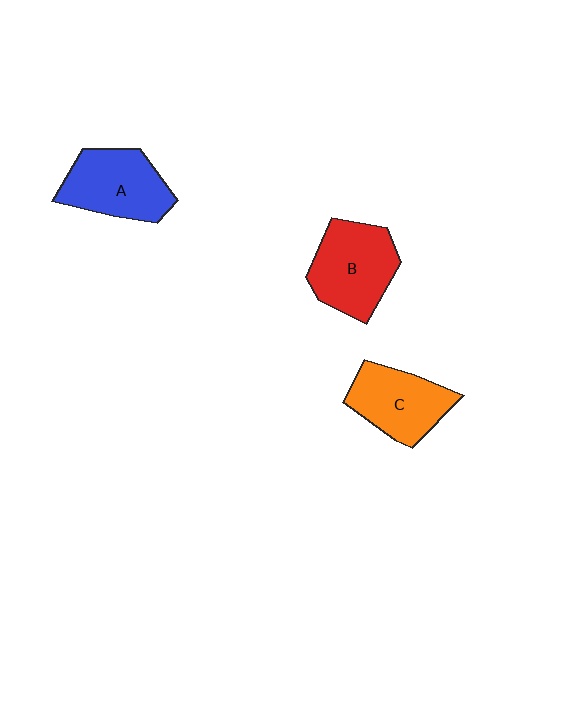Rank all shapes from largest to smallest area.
From largest to smallest: B (red), A (blue), C (orange).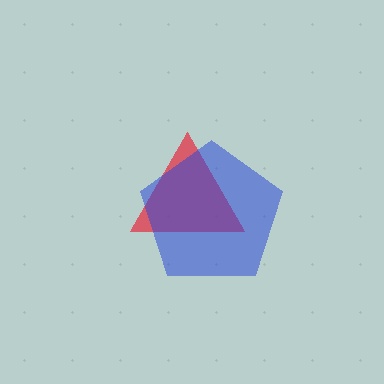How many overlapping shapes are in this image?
There are 2 overlapping shapes in the image.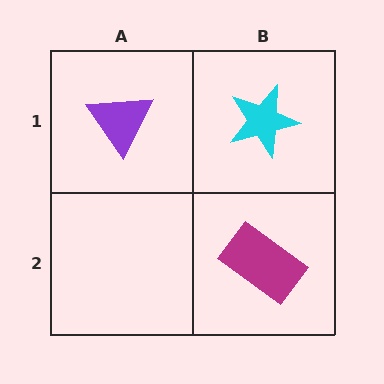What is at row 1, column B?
A cyan star.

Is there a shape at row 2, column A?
No, that cell is empty.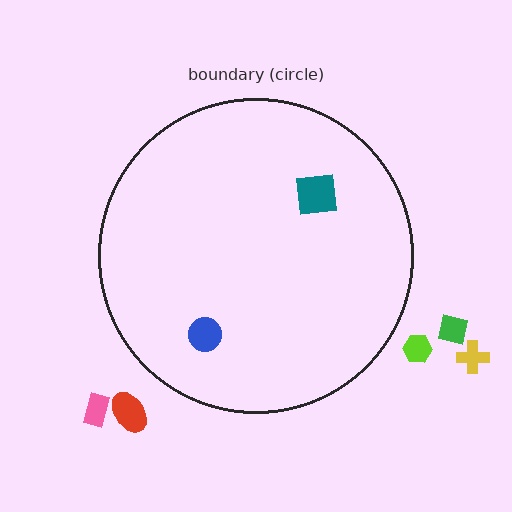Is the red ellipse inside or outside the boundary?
Outside.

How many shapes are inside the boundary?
2 inside, 5 outside.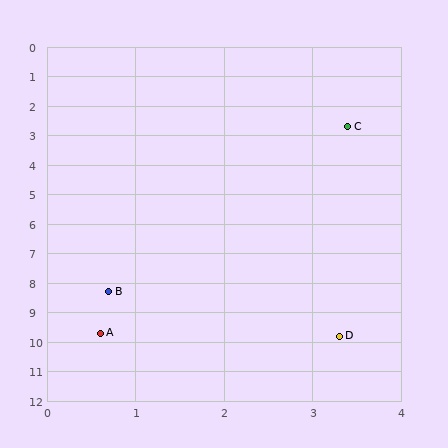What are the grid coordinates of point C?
Point C is at approximately (3.4, 2.7).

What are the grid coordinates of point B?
Point B is at approximately (0.7, 8.3).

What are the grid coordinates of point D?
Point D is at approximately (3.3, 9.8).